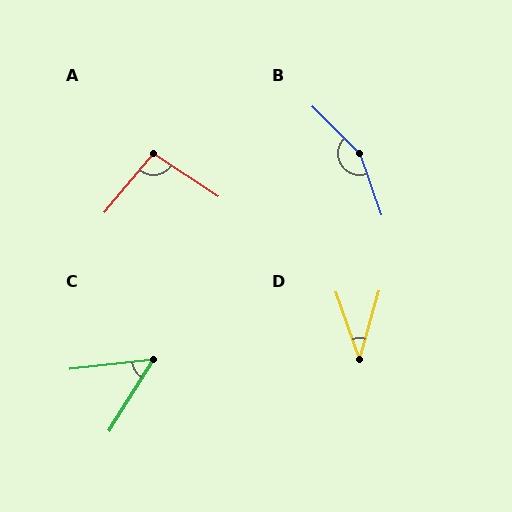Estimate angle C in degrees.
Approximately 51 degrees.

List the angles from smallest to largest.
D (35°), C (51°), A (97°), B (155°).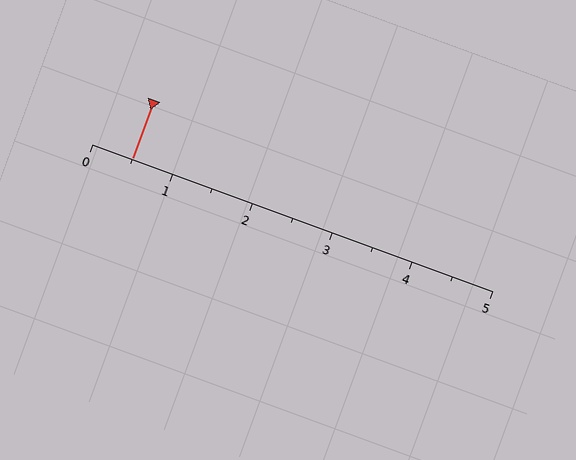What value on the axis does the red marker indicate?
The marker indicates approximately 0.5.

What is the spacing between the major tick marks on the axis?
The major ticks are spaced 1 apart.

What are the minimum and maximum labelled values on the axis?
The axis runs from 0 to 5.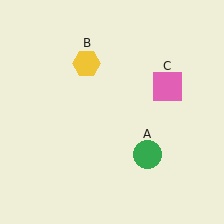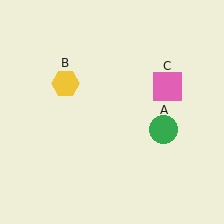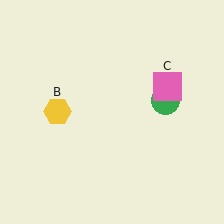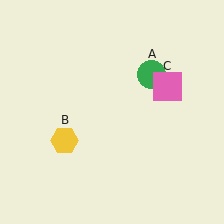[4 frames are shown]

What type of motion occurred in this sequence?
The green circle (object A), yellow hexagon (object B) rotated counterclockwise around the center of the scene.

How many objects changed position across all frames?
2 objects changed position: green circle (object A), yellow hexagon (object B).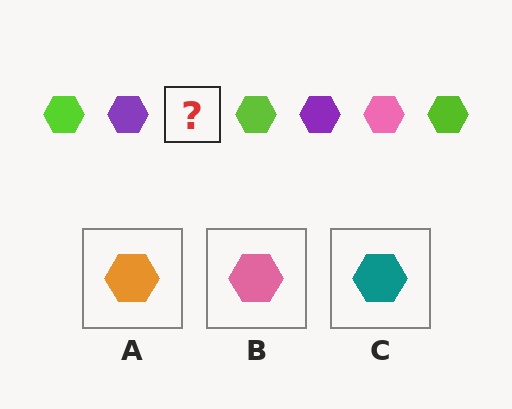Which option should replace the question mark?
Option B.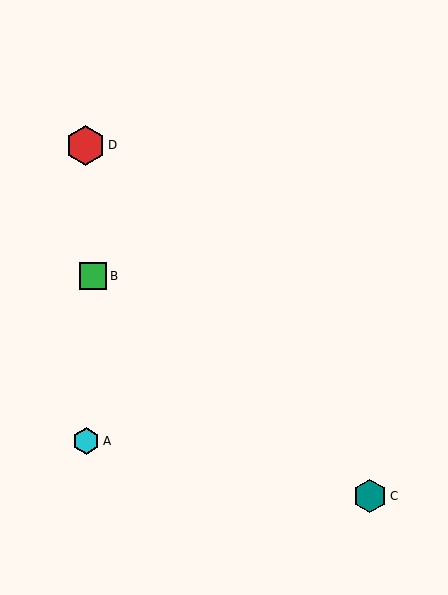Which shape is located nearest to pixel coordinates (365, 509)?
The teal hexagon (labeled C) at (370, 496) is nearest to that location.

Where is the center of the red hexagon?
The center of the red hexagon is at (85, 146).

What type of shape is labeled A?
Shape A is a cyan hexagon.